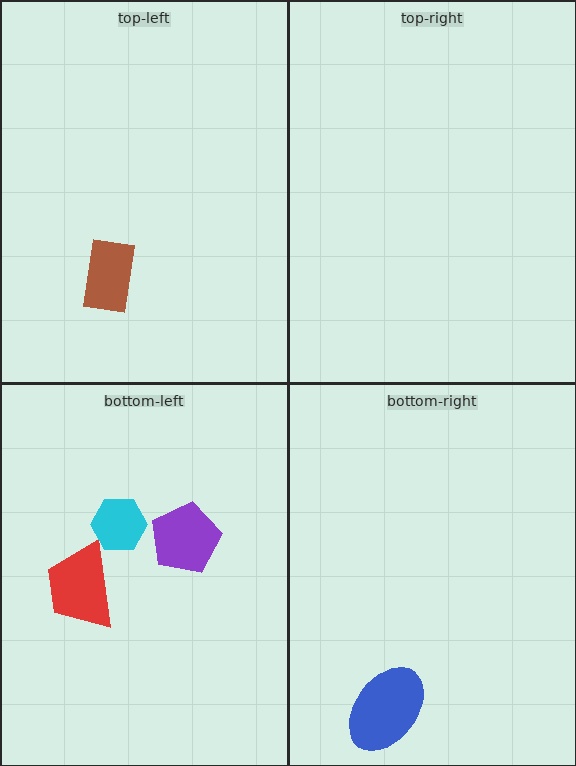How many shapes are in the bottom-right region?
1.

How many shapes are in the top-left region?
1.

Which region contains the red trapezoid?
The bottom-left region.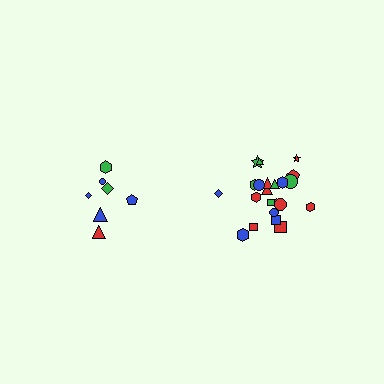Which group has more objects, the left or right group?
The right group.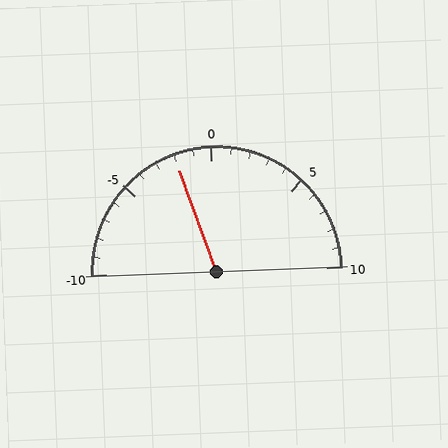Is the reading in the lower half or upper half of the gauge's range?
The reading is in the lower half of the range (-10 to 10).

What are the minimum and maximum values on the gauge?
The gauge ranges from -10 to 10.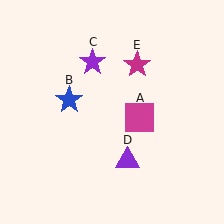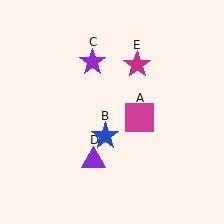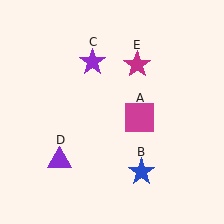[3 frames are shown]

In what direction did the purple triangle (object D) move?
The purple triangle (object D) moved left.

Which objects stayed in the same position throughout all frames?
Magenta square (object A) and purple star (object C) and magenta star (object E) remained stationary.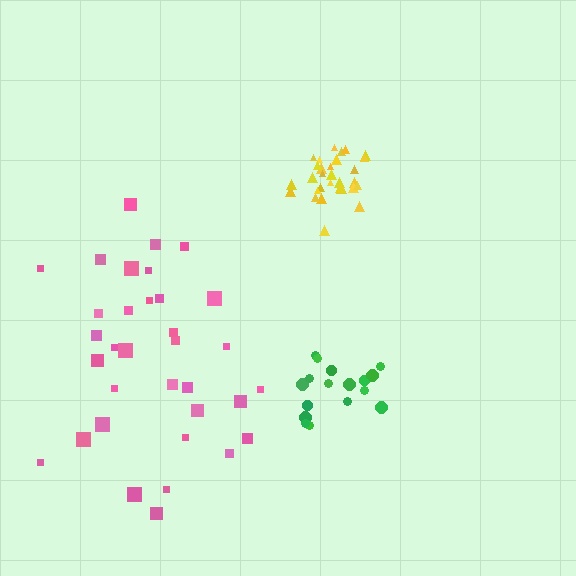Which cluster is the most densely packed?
Yellow.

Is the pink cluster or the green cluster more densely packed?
Green.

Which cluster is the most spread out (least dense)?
Pink.